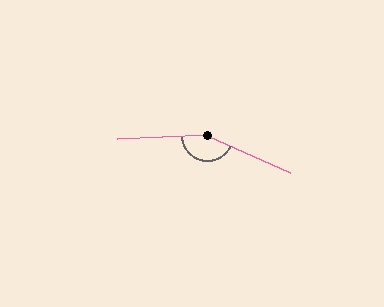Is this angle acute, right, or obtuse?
It is obtuse.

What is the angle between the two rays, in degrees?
Approximately 154 degrees.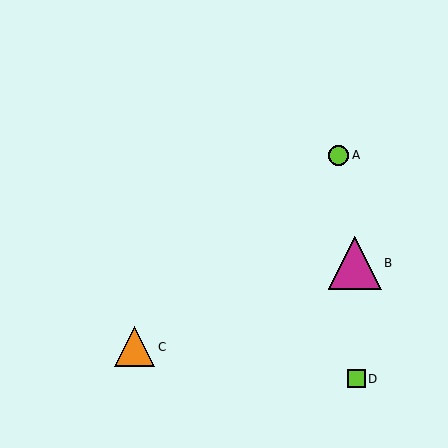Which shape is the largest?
The magenta triangle (labeled B) is the largest.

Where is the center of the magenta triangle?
The center of the magenta triangle is at (355, 263).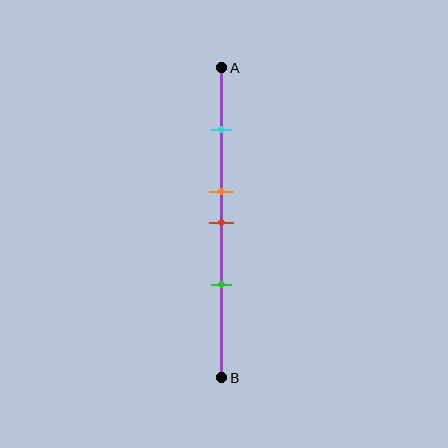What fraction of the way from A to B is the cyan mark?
The cyan mark is approximately 20% (0.2) of the way from A to B.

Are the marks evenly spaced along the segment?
No, the marks are not evenly spaced.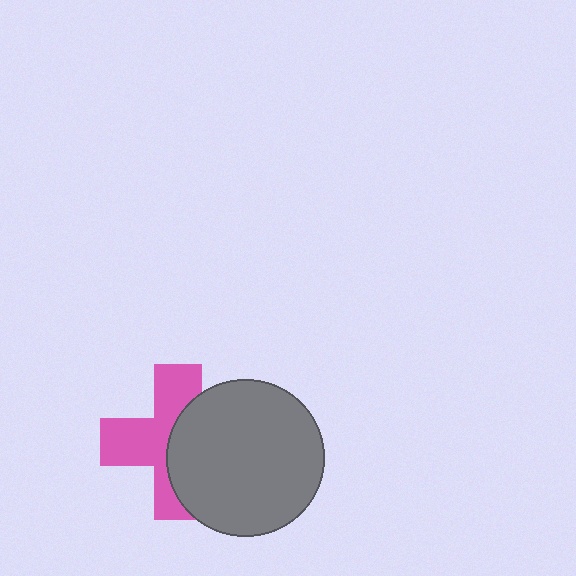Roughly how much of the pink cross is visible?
About half of it is visible (roughly 54%).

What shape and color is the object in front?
The object in front is a gray circle.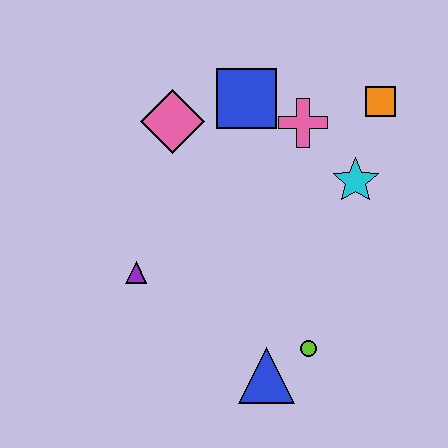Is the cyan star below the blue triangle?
No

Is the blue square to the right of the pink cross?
No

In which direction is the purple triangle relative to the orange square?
The purple triangle is to the left of the orange square.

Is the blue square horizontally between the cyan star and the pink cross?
No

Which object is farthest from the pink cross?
The blue triangle is farthest from the pink cross.